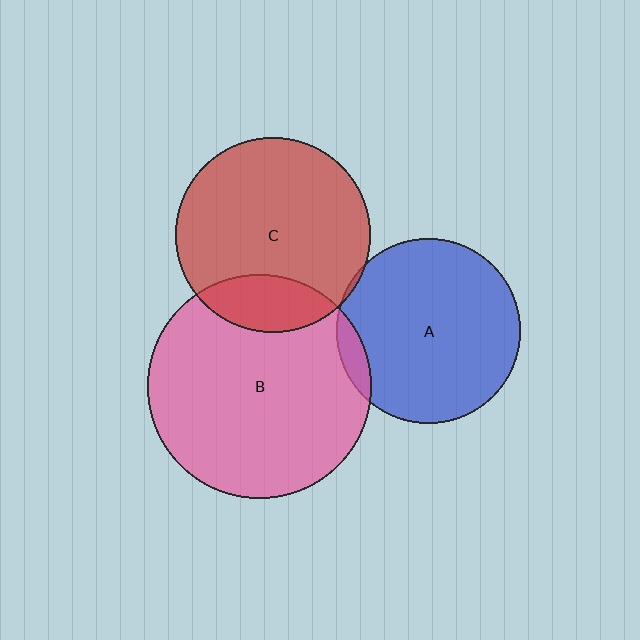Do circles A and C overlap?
Yes.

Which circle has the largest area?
Circle B (pink).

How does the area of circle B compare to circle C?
Approximately 1.3 times.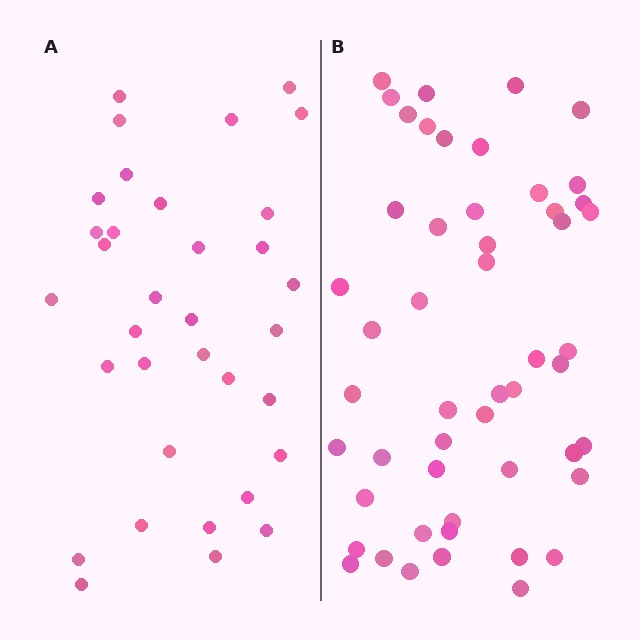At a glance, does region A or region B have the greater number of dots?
Region B (the right region) has more dots.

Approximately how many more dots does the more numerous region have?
Region B has approximately 15 more dots than region A.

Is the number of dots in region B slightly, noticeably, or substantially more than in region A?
Region B has substantially more. The ratio is roughly 1.5 to 1.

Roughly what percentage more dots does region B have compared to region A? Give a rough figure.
About 50% more.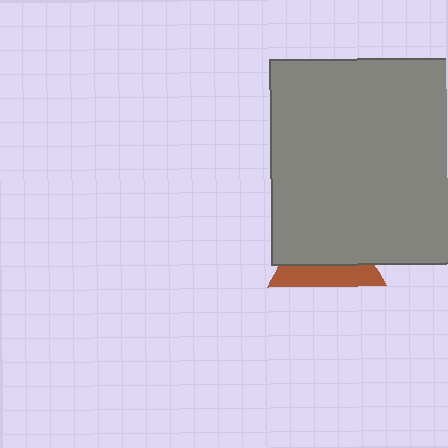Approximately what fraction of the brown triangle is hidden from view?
Roughly 65% of the brown triangle is hidden behind the gray square.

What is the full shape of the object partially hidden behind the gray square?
The partially hidden object is a brown triangle.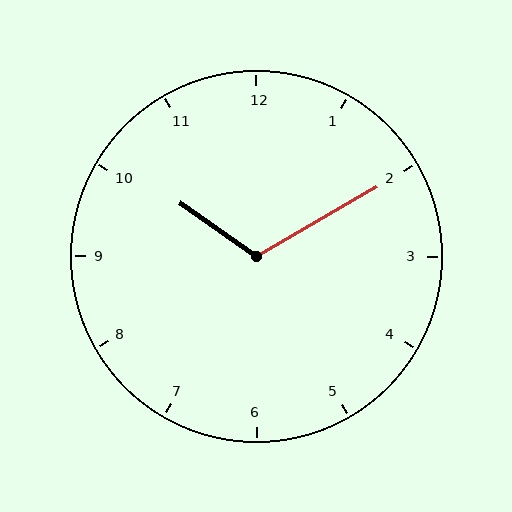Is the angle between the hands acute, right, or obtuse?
It is obtuse.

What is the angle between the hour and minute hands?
Approximately 115 degrees.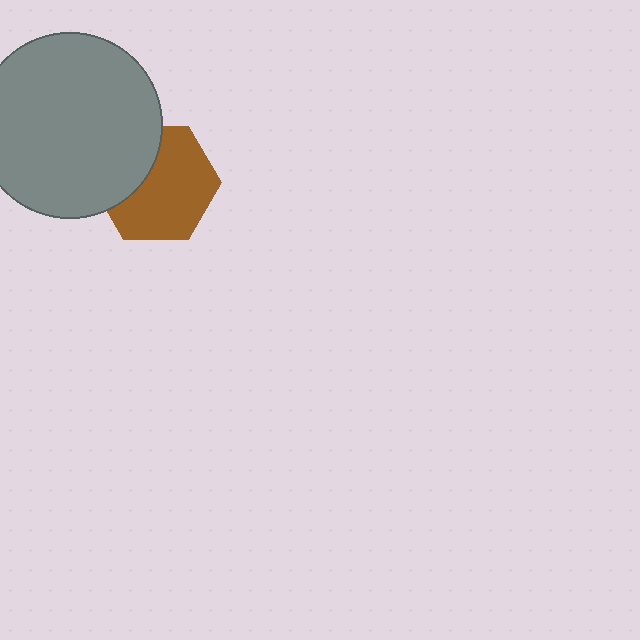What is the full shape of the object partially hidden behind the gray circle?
The partially hidden object is a brown hexagon.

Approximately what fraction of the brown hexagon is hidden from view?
Roughly 33% of the brown hexagon is hidden behind the gray circle.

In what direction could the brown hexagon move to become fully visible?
The brown hexagon could move right. That would shift it out from behind the gray circle entirely.